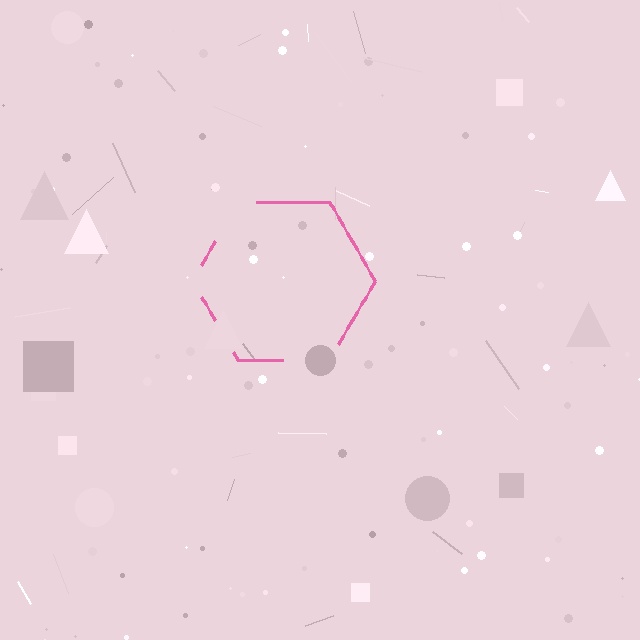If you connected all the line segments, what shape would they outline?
They would outline a hexagon.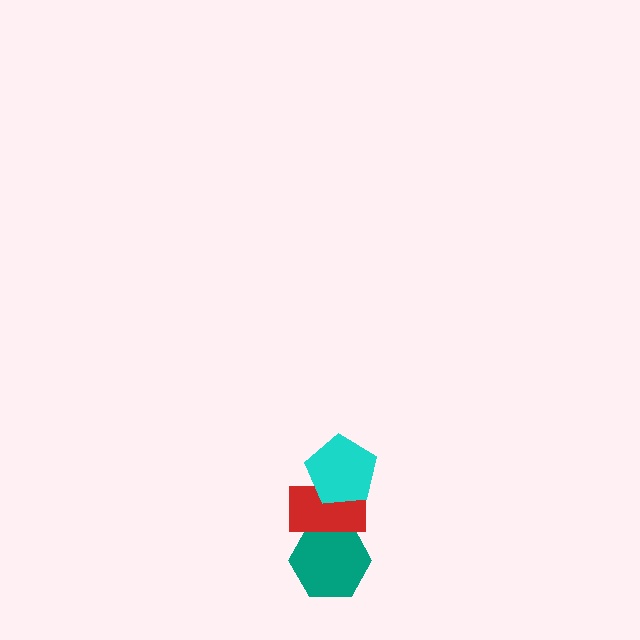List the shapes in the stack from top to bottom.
From top to bottom: the cyan pentagon, the red rectangle, the teal hexagon.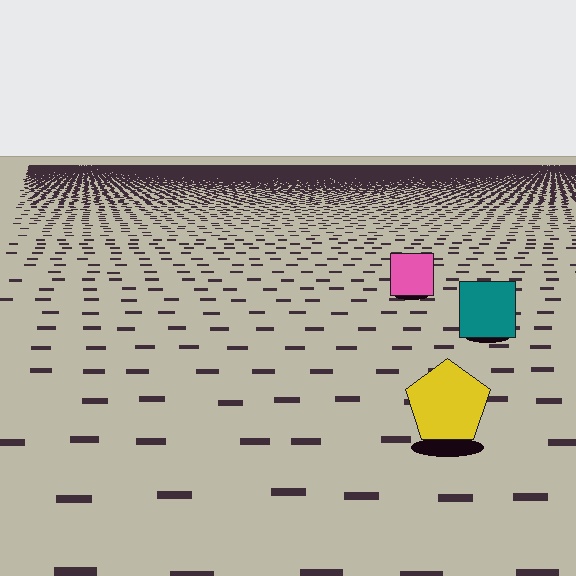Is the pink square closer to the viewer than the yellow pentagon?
No. The yellow pentagon is closer — you can tell from the texture gradient: the ground texture is coarser near it.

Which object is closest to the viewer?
The yellow pentagon is closest. The texture marks near it are larger and more spread out.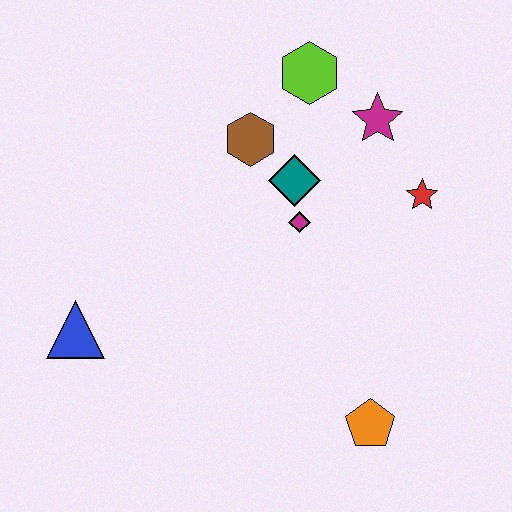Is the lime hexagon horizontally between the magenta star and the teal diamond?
Yes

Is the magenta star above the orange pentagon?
Yes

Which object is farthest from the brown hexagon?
The orange pentagon is farthest from the brown hexagon.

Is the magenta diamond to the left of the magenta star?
Yes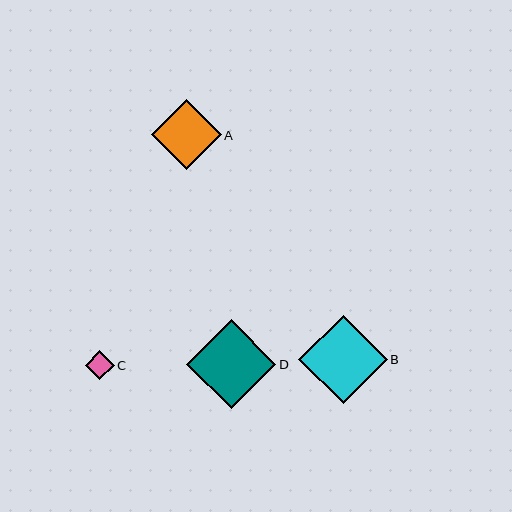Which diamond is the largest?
Diamond D is the largest with a size of approximately 89 pixels.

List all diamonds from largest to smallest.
From largest to smallest: D, B, A, C.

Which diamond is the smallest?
Diamond C is the smallest with a size of approximately 29 pixels.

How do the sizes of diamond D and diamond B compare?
Diamond D and diamond B are approximately the same size.